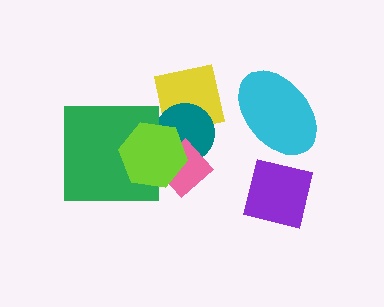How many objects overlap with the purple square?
0 objects overlap with the purple square.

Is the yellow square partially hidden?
Yes, it is partially covered by another shape.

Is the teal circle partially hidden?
Yes, it is partially covered by another shape.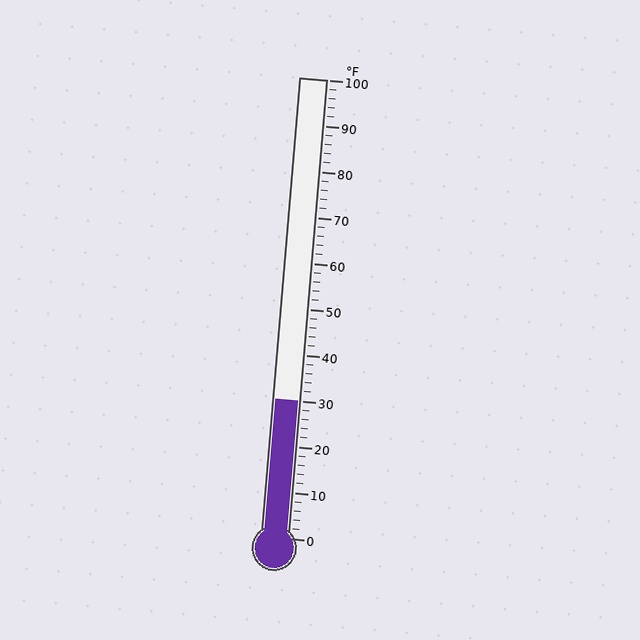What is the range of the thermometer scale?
The thermometer scale ranges from 0°F to 100°F.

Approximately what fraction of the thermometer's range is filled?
The thermometer is filled to approximately 30% of its range.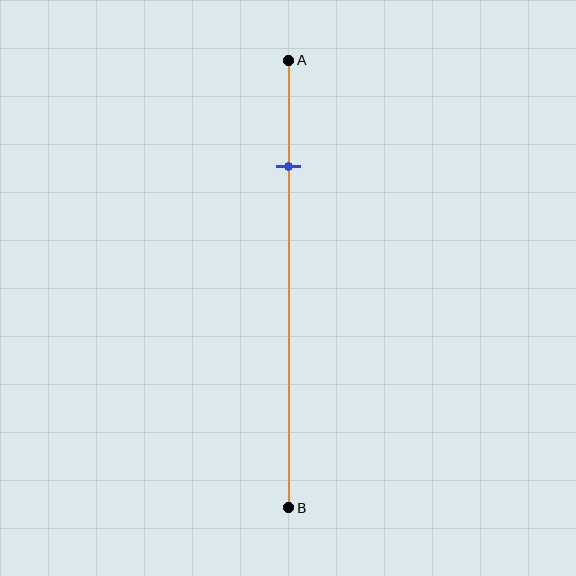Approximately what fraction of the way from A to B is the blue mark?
The blue mark is approximately 25% of the way from A to B.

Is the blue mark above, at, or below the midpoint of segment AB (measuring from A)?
The blue mark is above the midpoint of segment AB.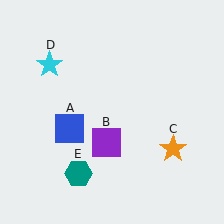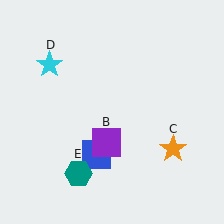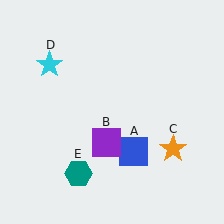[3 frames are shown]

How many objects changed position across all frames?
1 object changed position: blue square (object A).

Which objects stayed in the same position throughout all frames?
Purple square (object B) and orange star (object C) and cyan star (object D) and teal hexagon (object E) remained stationary.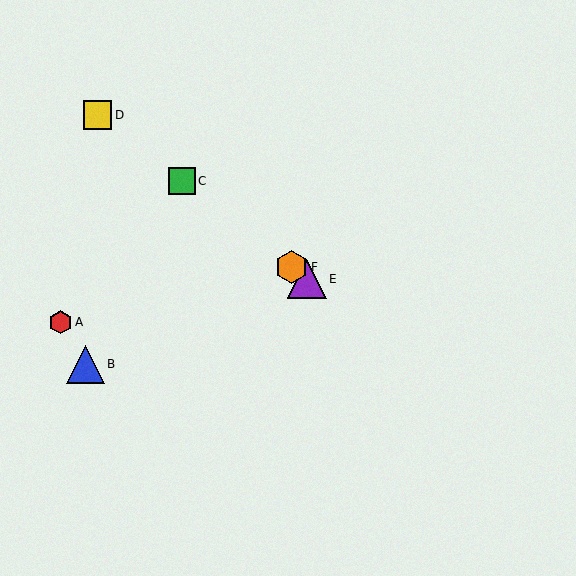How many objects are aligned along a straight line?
4 objects (C, D, E, F) are aligned along a straight line.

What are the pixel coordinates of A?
Object A is at (61, 322).